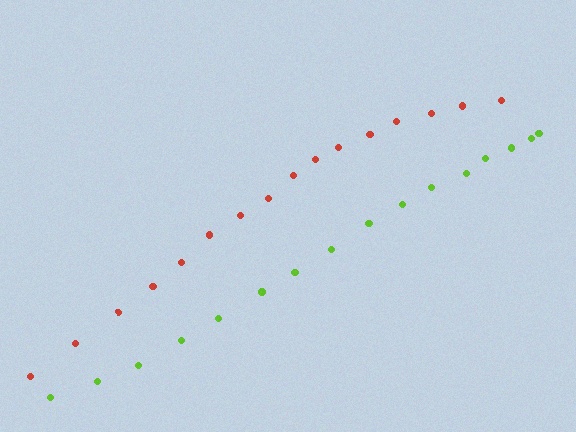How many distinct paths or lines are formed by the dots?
There are 2 distinct paths.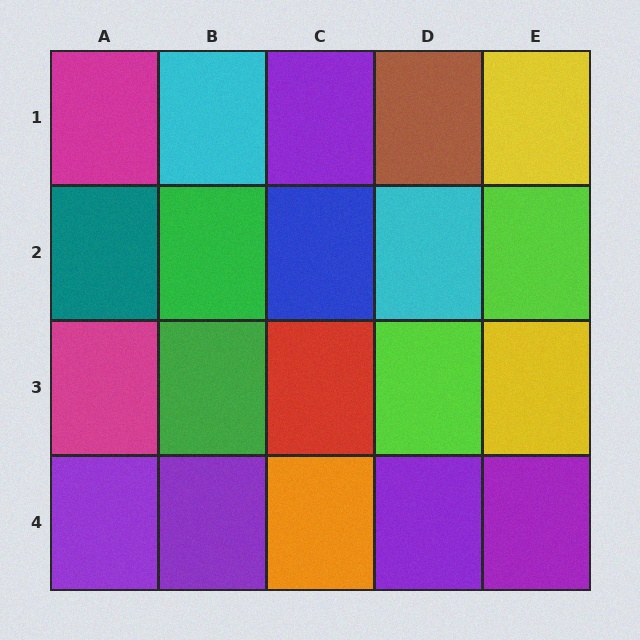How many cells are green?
2 cells are green.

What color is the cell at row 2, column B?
Green.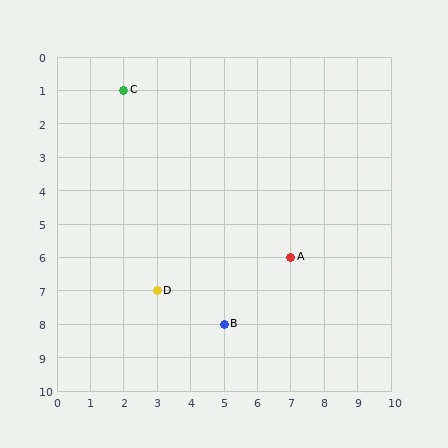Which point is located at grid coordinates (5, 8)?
Point B is at (5, 8).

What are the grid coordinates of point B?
Point B is at grid coordinates (5, 8).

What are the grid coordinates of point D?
Point D is at grid coordinates (3, 7).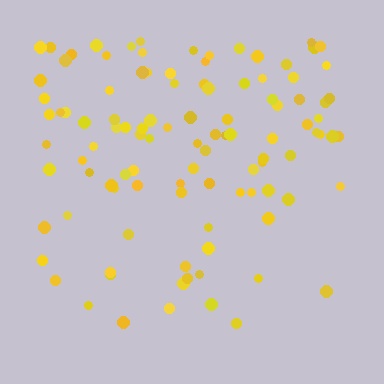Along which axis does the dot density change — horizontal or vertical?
Vertical.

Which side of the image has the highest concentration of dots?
The top.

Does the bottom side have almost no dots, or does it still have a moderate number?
Still a moderate number, just noticeably fewer than the top.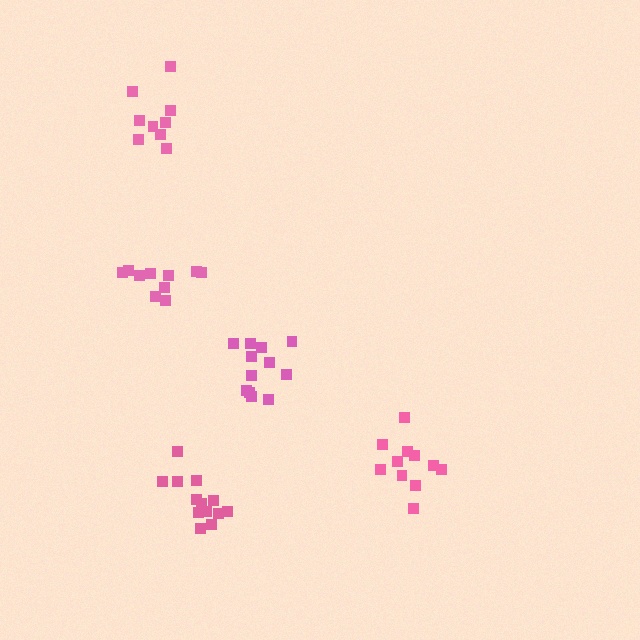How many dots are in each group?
Group 1: 9 dots, Group 2: 12 dots, Group 3: 13 dots, Group 4: 11 dots, Group 5: 10 dots (55 total).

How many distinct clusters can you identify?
There are 5 distinct clusters.